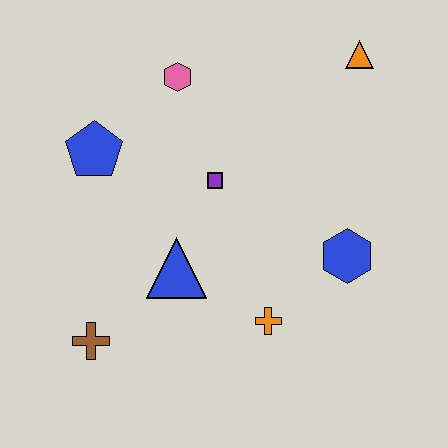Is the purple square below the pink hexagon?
Yes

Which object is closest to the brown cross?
The blue triangle is closest to the brown cross.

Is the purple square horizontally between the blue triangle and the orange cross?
Yes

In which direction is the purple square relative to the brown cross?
The purple square is above the brown cross.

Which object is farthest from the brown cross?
The orange triangle is farthest from the brown cross.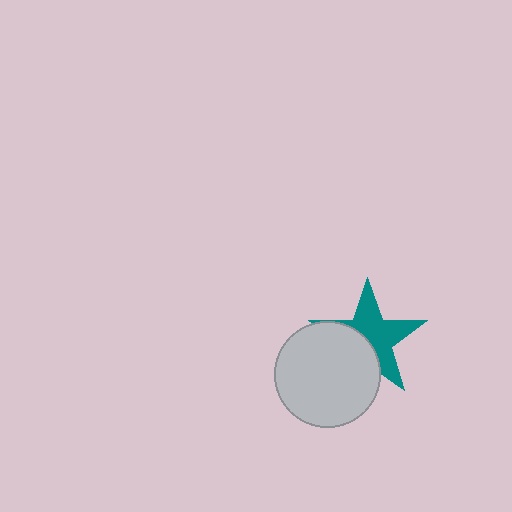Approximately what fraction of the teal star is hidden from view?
Roughly 41% of the teal star is hidden behind the light gray circle.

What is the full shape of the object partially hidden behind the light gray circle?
The partially hidden object is a teal star.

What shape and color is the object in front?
The object in front is a light gray circle.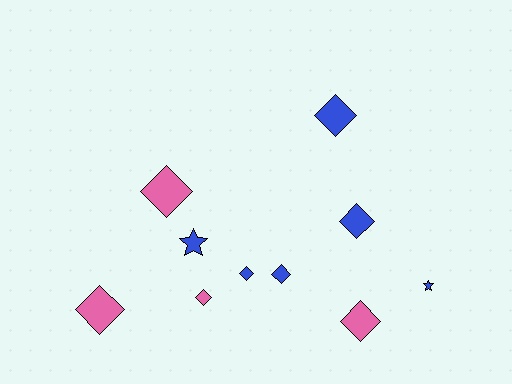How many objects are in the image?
There are 10 objects.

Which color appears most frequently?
Blue, with 6 objects.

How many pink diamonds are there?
There are 4 pink diamonds.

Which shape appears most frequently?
Diamond, with 8 objects.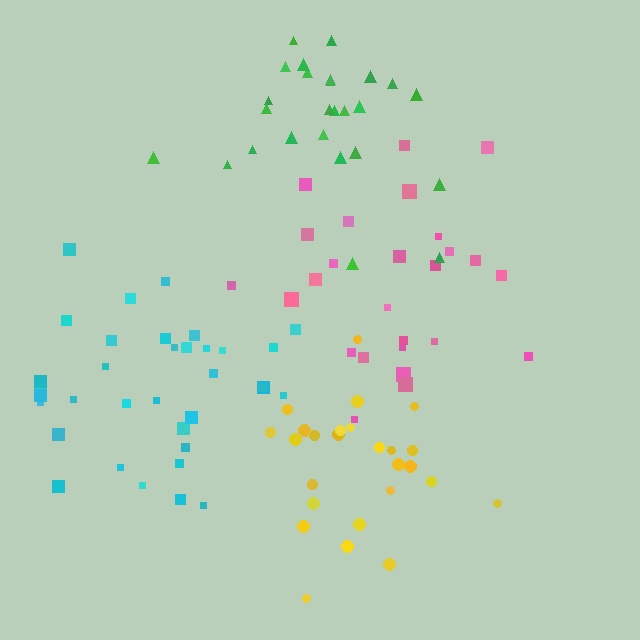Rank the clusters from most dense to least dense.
cyan, yellow, green, pink.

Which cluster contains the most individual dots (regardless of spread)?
Cyan (35).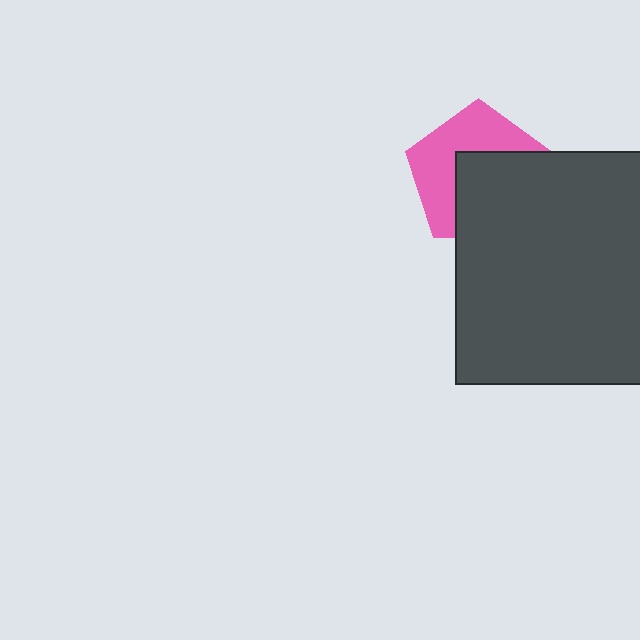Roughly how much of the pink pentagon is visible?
About half of it is visible (roughly 50%).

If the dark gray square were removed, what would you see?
You would see the complete pink pentagon.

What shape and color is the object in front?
The object in front is a dark gray square.